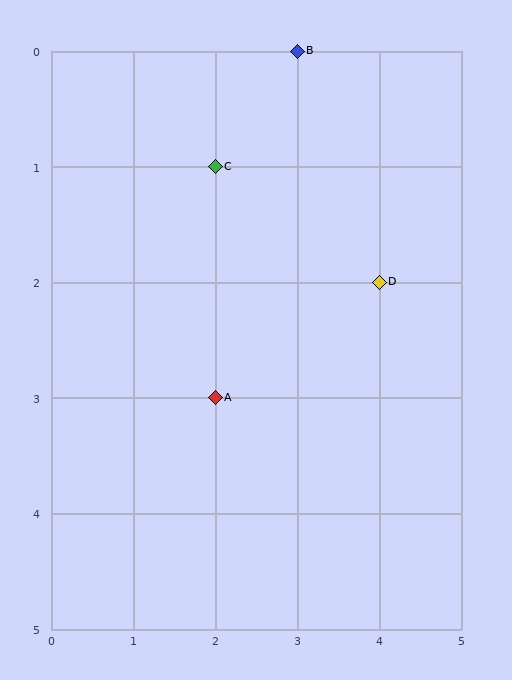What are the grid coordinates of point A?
Point A is at grid coordinates (2, 3).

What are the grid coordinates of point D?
Point D is at grid coordinates (4, 2).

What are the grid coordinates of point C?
Point C is at grid coordinates (2, 1).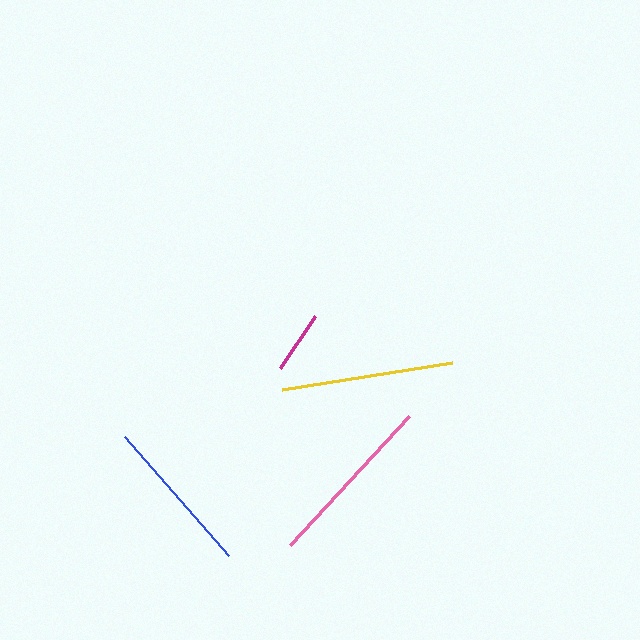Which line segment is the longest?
The pink line is the longest at approximately 176 pixels.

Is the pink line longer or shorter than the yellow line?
The pink line is longer than the yellow line.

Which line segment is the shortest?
The magenta line is the shortest at approximately 63 pixels.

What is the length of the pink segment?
The pink segment is approximately 176 pixels long.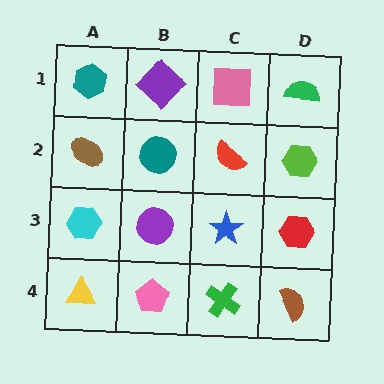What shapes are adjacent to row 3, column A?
A brown ellipse (row 2, column A), a yellow triangle (row 4, column A), a purple circle (row 3, column B).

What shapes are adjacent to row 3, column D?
A lime hexagon (row 2, column D), a brown semicircle (row 4, column D), a blue star (row 3, column C).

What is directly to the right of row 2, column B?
A red semicircle.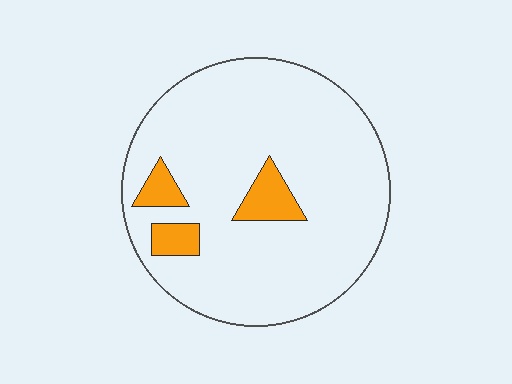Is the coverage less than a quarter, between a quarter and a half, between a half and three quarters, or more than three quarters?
Less than a quarter.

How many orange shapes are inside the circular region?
3.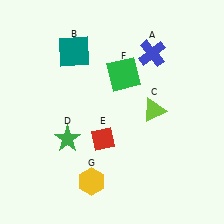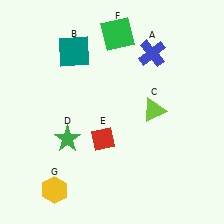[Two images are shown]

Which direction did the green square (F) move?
The green square (F) moved up.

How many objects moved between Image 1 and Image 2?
2 objects moved between the two images.